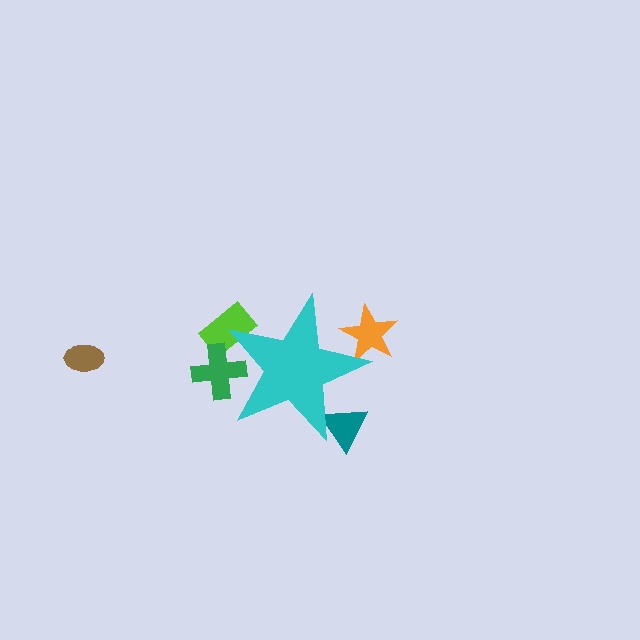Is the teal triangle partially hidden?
Yes, the teal triangle is partially hidden behind the cyan star.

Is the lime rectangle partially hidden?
Yes, the lime rectangle is partially hidden behind the cyan star.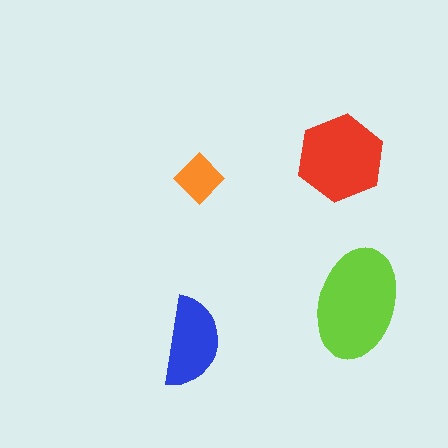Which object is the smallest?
The orange diamond.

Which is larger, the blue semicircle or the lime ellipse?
The lime ellipse.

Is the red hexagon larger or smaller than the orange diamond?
Larger.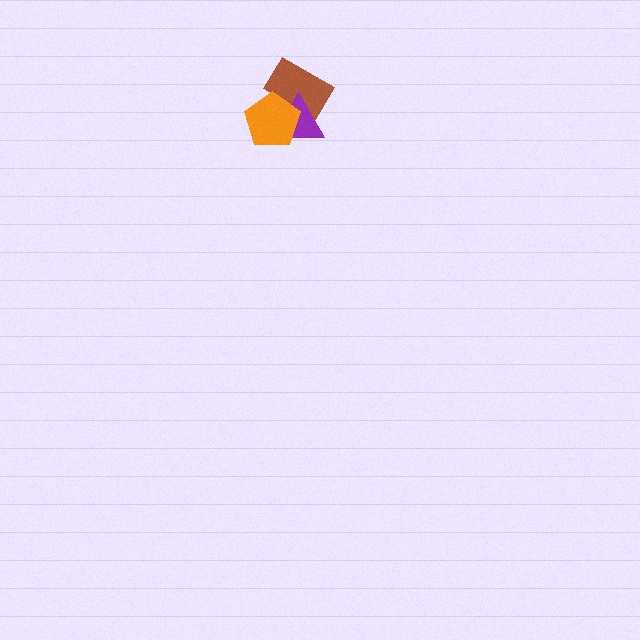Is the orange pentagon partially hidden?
No, no other shape covers it.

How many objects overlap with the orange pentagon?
2 objects overlap with the orange pentagon.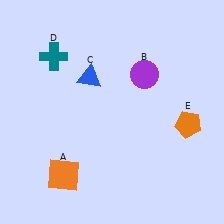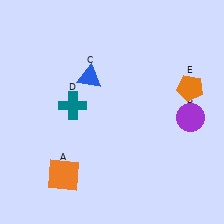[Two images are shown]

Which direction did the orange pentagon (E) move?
The orange pentagon (E) moved up.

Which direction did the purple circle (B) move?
The purple circle (B) moved right.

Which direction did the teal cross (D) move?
The teal cross (D) moved down.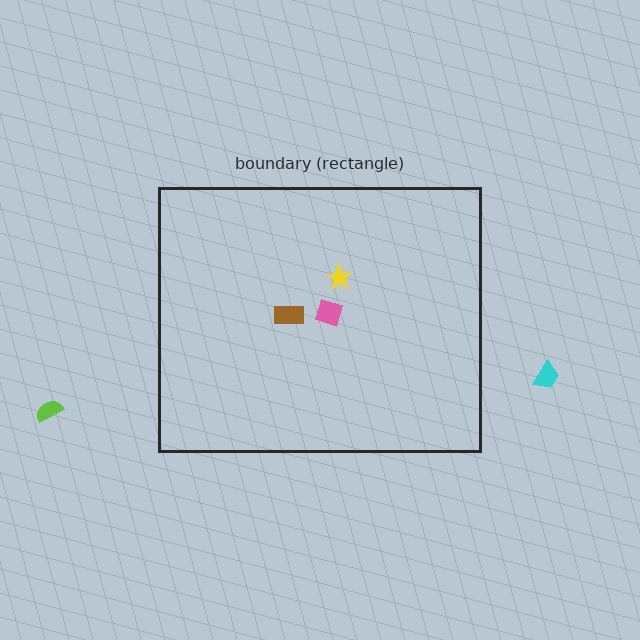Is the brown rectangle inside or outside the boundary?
Inside.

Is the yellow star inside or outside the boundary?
Inside.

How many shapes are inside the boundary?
3 inside, 2 outside.